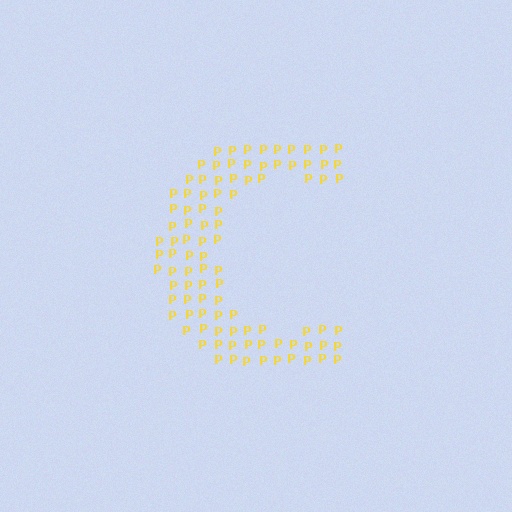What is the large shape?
The large shape is the letter C.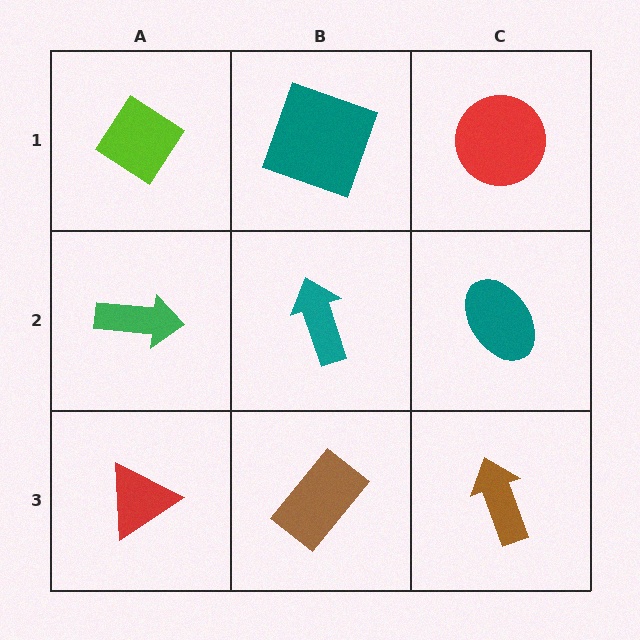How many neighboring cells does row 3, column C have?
2.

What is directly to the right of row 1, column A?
A teal square.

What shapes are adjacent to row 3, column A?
A green arrow (row 2, column A), a brown rectangle (row 3, column B).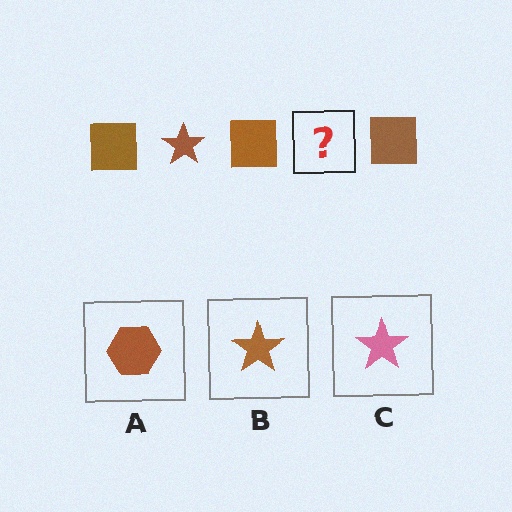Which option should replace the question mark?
Option B.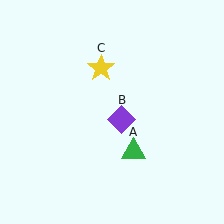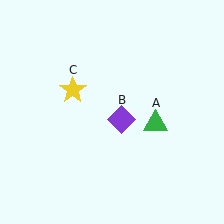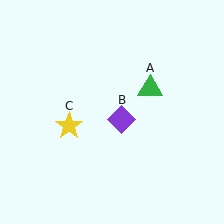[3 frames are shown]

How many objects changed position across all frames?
2 objects changed position: green triangle (object A), yellow star (object C).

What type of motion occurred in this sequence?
The green triangle (object A), yellow star (object C) rotated counterclockwise around the center of the scene.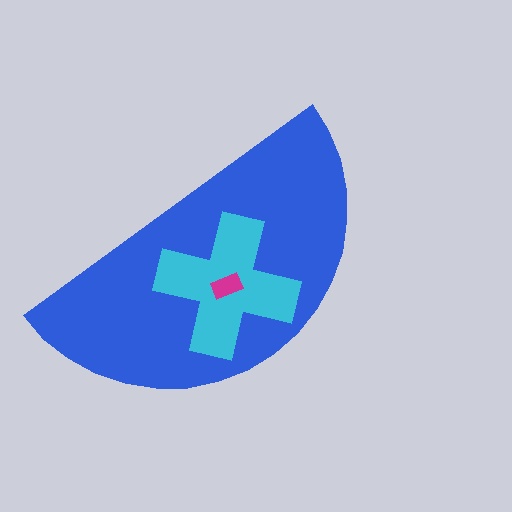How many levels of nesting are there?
3.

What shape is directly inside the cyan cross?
The magenta rectangle.